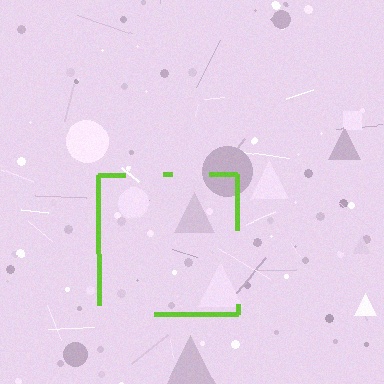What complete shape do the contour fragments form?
The contour fragments form a square.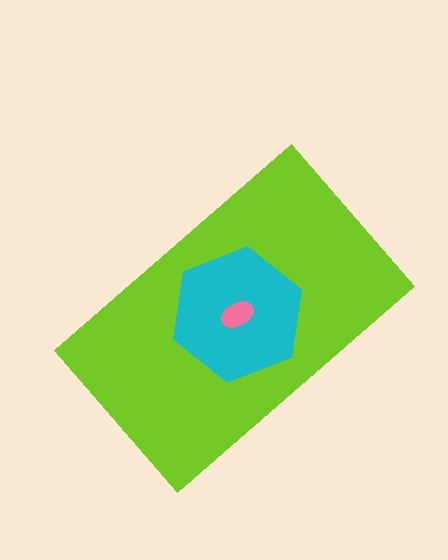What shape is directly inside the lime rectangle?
The cyan hexagon.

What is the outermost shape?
The lime rectangle.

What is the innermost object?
The pink ellipse.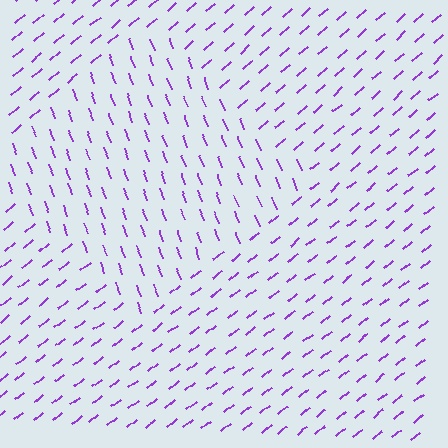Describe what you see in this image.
The image is filled with small purple line segments. A diamond region in the image has lines oriented differently from the surrounding lines, creating a visible texture boundary.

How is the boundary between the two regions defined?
The boundary is defined purely by a change in line orientation (approximately 71 degrees difference). All lines are the same color and thickness.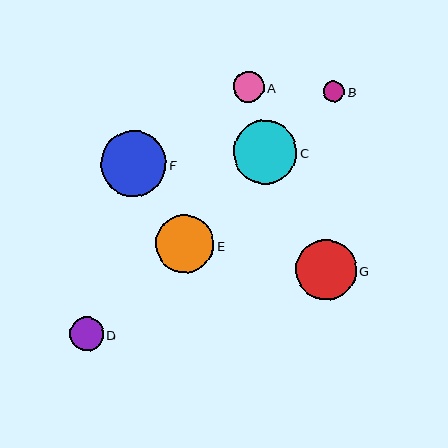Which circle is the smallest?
Circle B is the smallest with a size of approximately 21 pixels.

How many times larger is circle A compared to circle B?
Circle A is approximately 1.4 times the size of circle B.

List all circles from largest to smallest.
From largest to smallest: F, C, G, E, D, A, B.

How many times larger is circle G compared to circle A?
Circle G is approximately 2.0 times the size of circle A.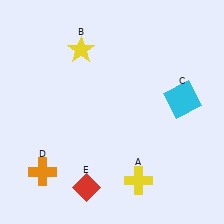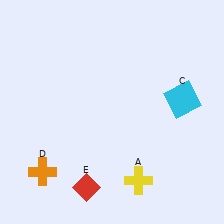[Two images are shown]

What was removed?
The yellow star (B) was removed in Image 2.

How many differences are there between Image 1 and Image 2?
There is 1 difference between the two images.